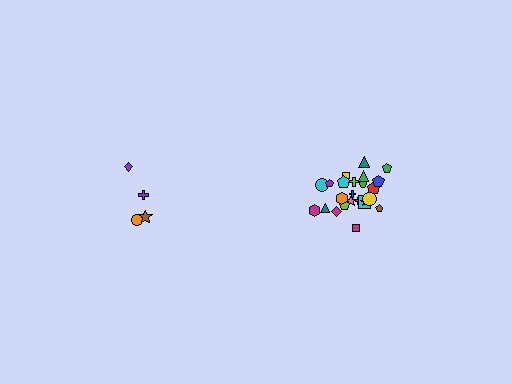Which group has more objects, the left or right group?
The right group.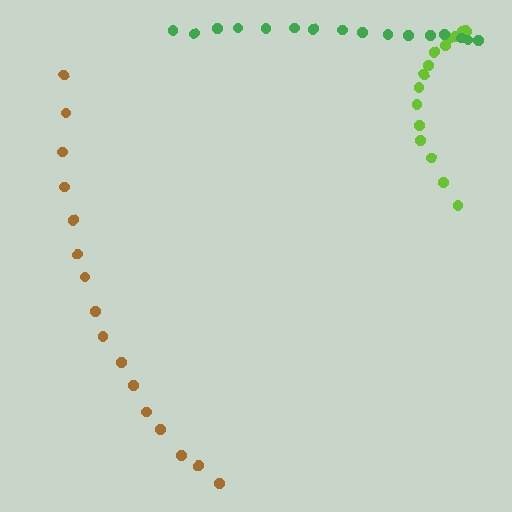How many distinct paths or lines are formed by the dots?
There are 3 distinct paths.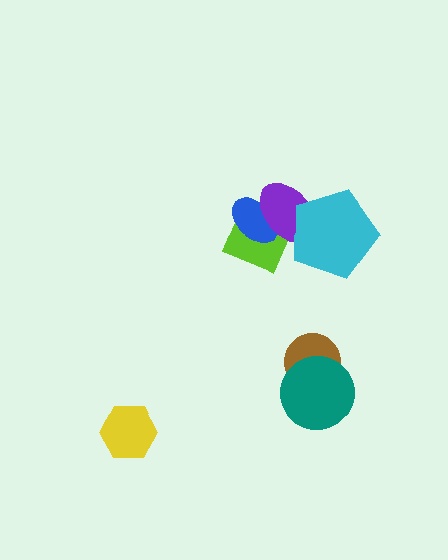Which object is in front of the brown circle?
The teal circle is in front of the brown circle.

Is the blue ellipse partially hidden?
Yes, it is partially covered by another shape.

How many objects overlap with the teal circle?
1 object overlaps with the teal circle.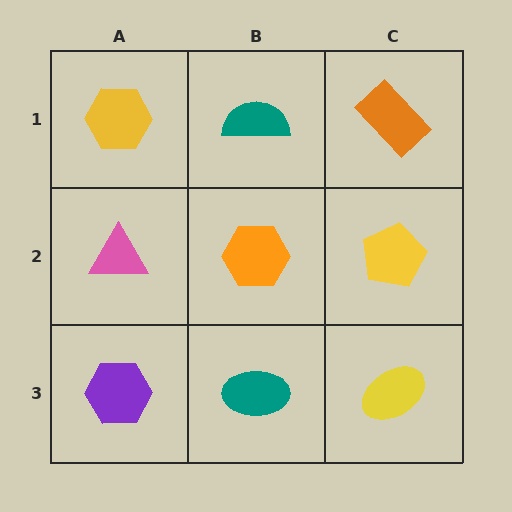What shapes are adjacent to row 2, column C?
An orange rectangle (row 1, column C), a yellow ellipse (row 3, column C), an orange hexagon (row 2, column B).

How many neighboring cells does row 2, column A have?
3.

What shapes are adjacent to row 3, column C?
A yellow pentagon (row 2, column C), a teal ellipse (row 3, column B).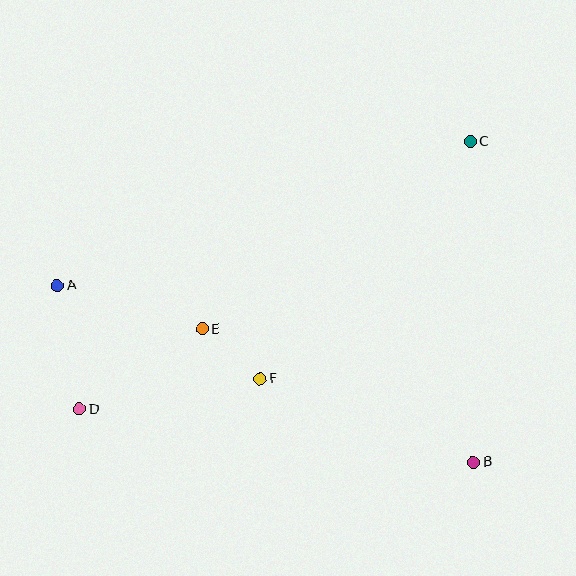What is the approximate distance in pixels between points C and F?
The distance between C and F is approximately 317 pixels.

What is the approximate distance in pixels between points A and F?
The distance between A and F is approximately 224 pixels.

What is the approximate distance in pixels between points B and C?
The distance between B and C is approximately 321 pixels.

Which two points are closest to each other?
Points E and F are closest to each other.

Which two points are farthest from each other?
Points C and D are farthest from each other.